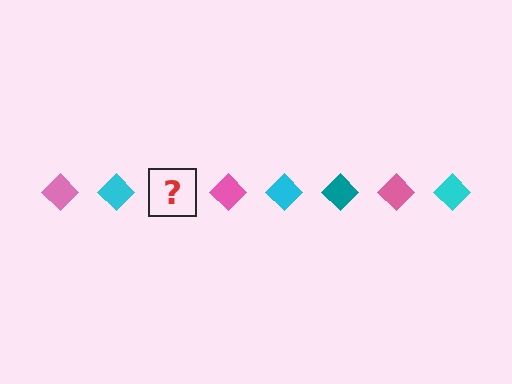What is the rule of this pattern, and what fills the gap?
The rule is that the pattern cycles through pink, cyan, teal diamonds. The gap should be filled with a teal diamond.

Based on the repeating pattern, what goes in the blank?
The blank should be a teal diamond.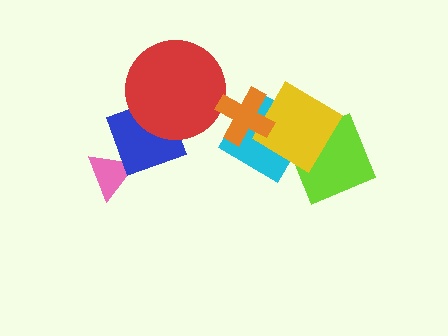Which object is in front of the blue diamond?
The red circle is in front of the blue diamond.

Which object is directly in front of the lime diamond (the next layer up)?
The cyan diamond is directly in front of the lime diamond.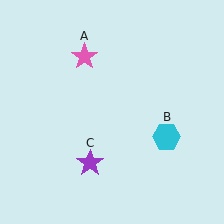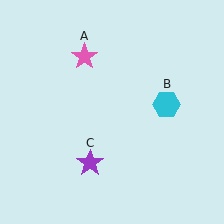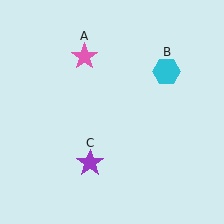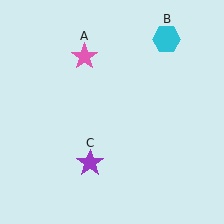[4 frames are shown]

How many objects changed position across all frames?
1 object changed position: cyan hexagon (object B).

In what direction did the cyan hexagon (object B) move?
The cyan hexagon (object B) moved up.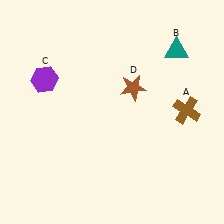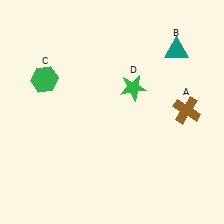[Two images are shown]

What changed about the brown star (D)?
In Image 1, D is brown. In Image 2, it changed to green.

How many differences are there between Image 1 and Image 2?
There are 2 differences between the two images.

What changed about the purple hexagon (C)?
In Image 1, C is purple. In Image 2, it changed to green.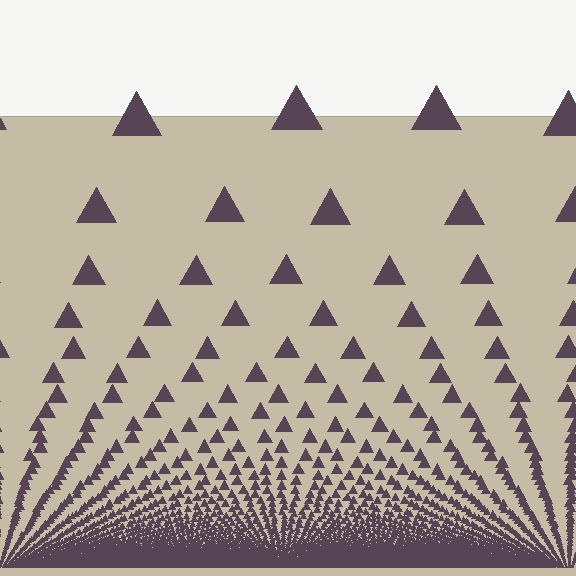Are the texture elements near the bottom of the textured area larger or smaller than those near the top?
Smaller. The gradient is inverted — elements near the bottom are smaller and denser.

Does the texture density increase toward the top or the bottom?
Density increases toward the bottom.